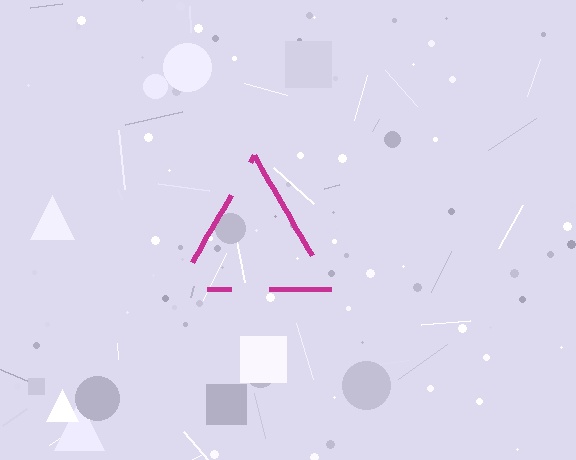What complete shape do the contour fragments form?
The contour fragments form a triangle.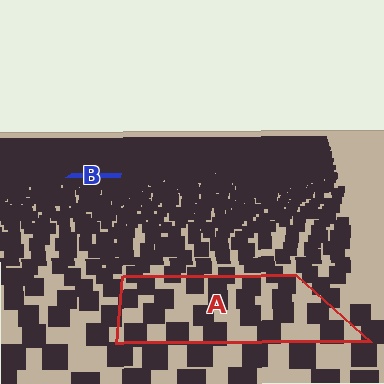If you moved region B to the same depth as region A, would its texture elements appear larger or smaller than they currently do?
They would appear larger. At a closer depth, the same texture elements are projected at a bigger on-screen size.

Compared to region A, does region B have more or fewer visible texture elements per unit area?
Region B has more texture elements per unit area — they are packed more densely because it is farther away.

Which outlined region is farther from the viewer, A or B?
Region B is farther from the viewer — the texture elements inside it appear smaller and more densely packed.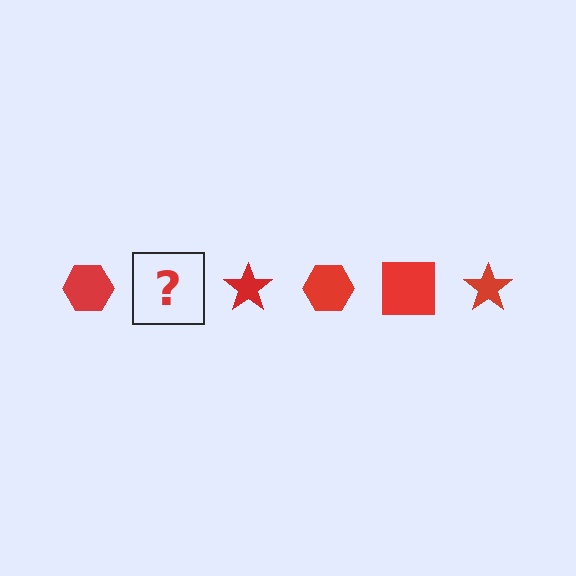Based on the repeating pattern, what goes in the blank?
The blank should be a red square.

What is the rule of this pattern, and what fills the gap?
The rule is that the pattern cycles through hexagon, square, star shapes in red. The gap should be filled with a red square.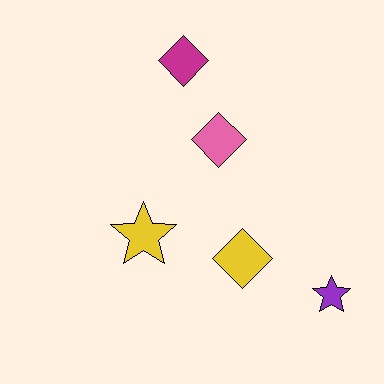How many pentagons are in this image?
There are no pentagons.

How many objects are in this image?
There are 5 objects.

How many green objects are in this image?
There are no green objects.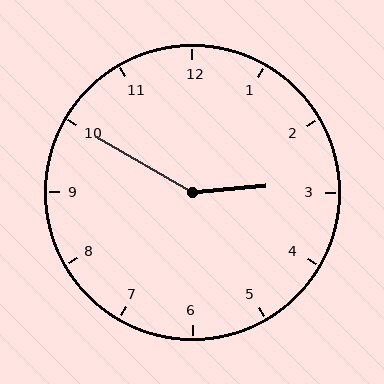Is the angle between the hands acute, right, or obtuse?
It is obtuse.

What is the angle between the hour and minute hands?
Approximately 145 degrees.